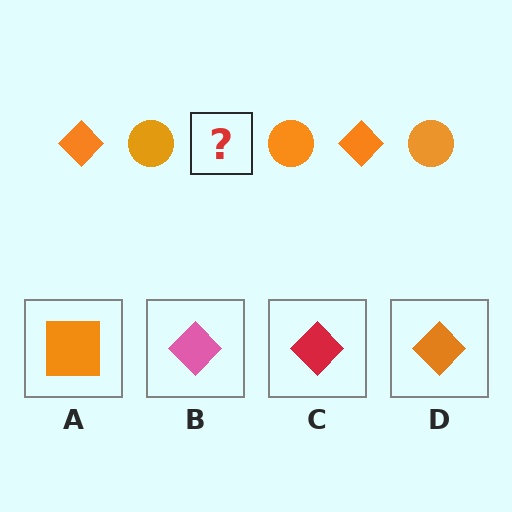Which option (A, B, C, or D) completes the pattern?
D.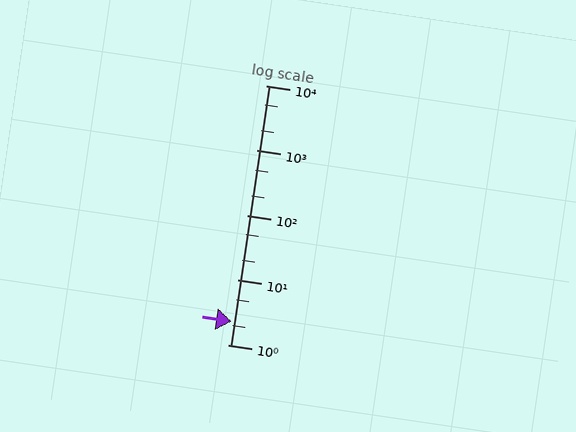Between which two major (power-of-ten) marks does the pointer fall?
The pointer is between 1 and 10.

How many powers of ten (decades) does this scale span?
The scale spans 4 decades, from 1 to 10000.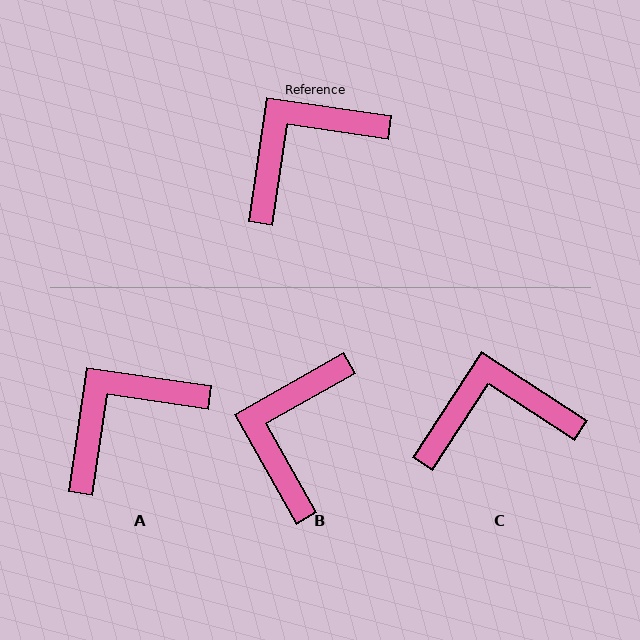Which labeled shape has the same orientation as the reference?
A.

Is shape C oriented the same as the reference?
No, it is off by about 25 degrees.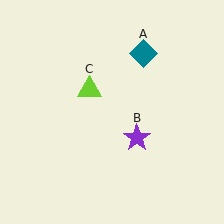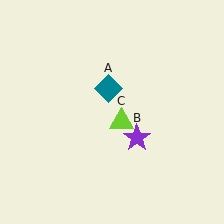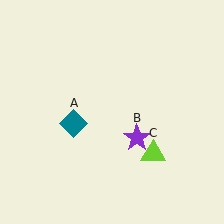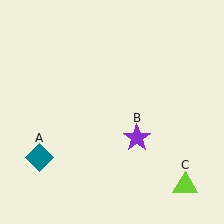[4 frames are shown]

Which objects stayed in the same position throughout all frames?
Purple star (object B) remained stationary.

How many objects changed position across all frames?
2 objects changed position: teal diamond (object A), lime triangle (object C).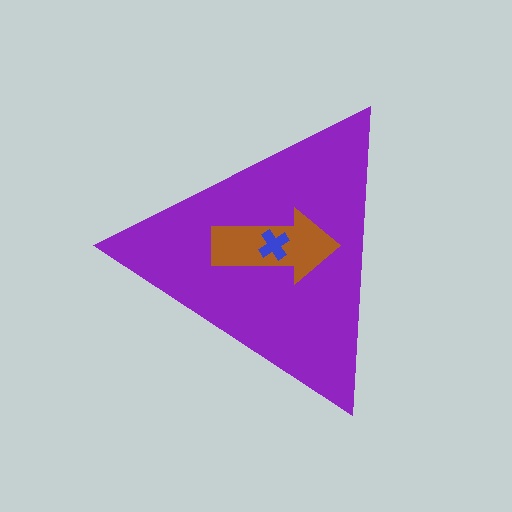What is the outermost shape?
The purple triangle.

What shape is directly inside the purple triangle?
The brown arrow.